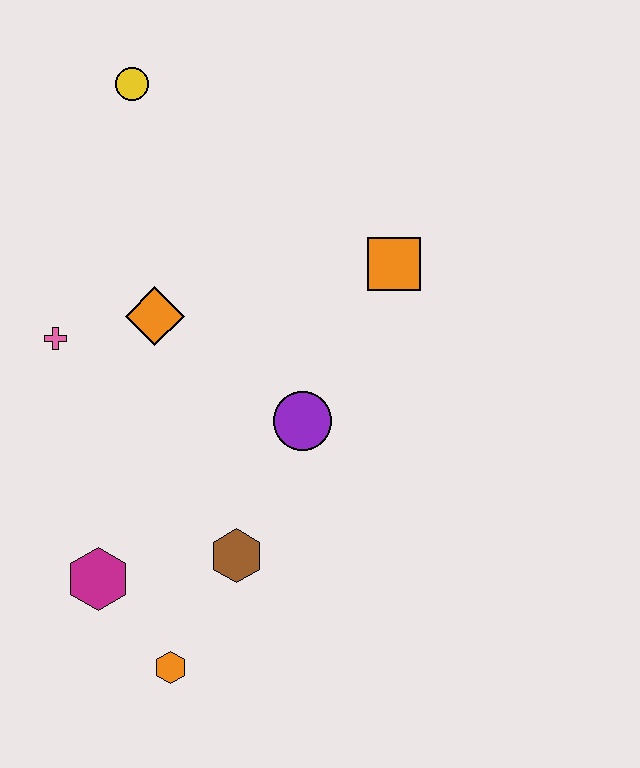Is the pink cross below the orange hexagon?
No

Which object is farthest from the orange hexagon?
The yellow circle is farthest from the orange hexagon.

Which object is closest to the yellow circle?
The orange diamond is closest to the yellow circle.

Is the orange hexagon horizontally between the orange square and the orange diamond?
Yes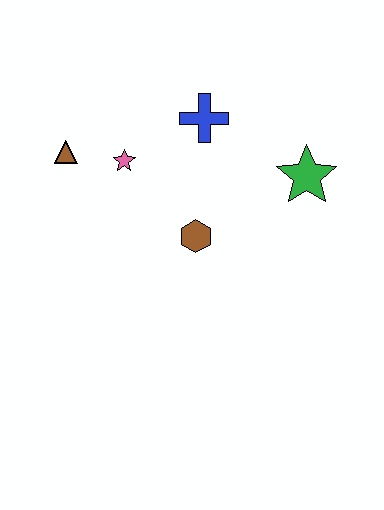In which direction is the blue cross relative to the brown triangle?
The blue cross is to the right of the brown triangle.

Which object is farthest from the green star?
The brown triangle is farthest from the green star.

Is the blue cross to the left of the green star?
Yes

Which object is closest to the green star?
The blue cross is closest to the green star.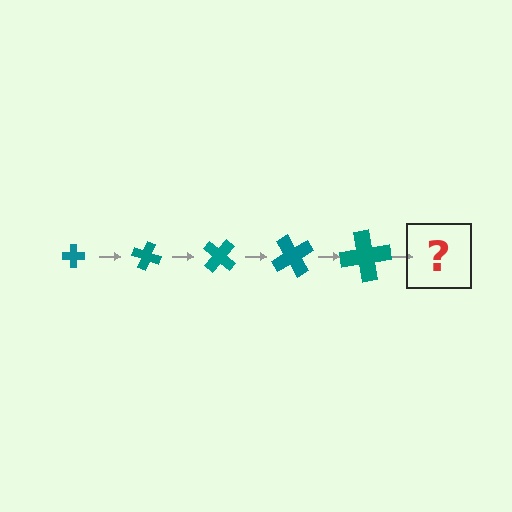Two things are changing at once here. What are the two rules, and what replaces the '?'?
The two rules are that the cross grows larger each step and it rotates 20 degrees each step. The '?' should be a cross, larger than the previous one and rotated 100 degrees from the start.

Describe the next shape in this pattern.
It should be a cross, larger than the previous one and rotated 100 degrees from the start.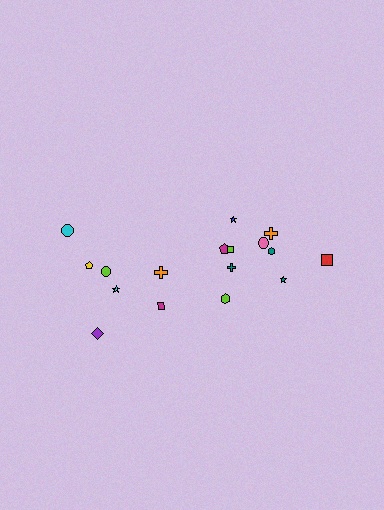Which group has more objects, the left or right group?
The right group.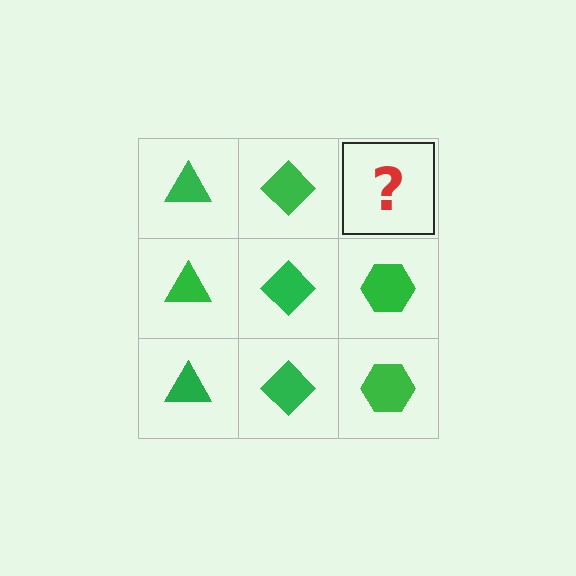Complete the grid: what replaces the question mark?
The question mark should be replaced with a green hexagon.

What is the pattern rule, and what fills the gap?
The rule is that each column has a consistent shape. The gap should be filled with a green hexagon.